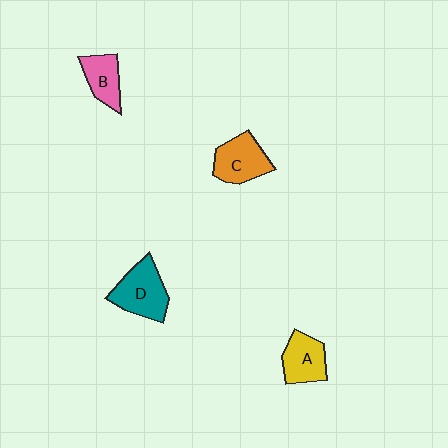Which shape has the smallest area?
Shape B (pink).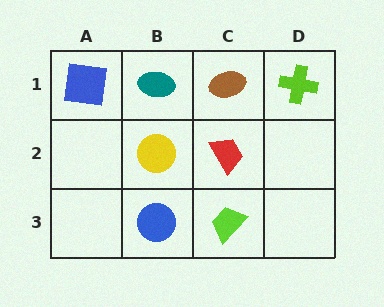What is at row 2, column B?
A yellow circle.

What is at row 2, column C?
A red trapezoid.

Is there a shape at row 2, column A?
No, that cell is empty.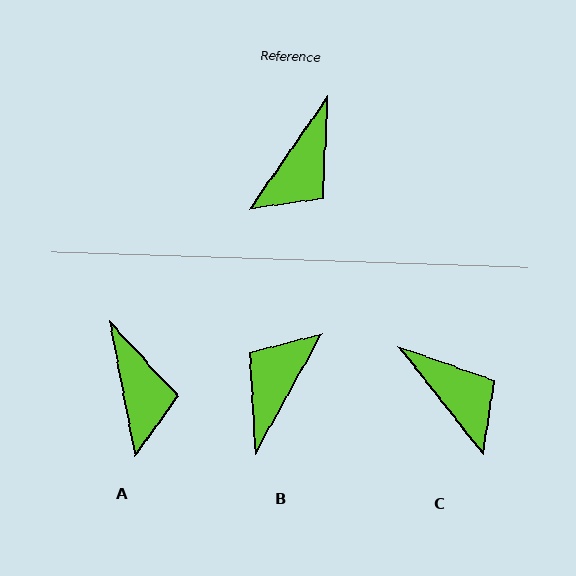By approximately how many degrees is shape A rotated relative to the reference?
Approximately 45 degrees counter-clockwise.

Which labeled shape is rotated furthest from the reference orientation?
B, about 174 degrees away.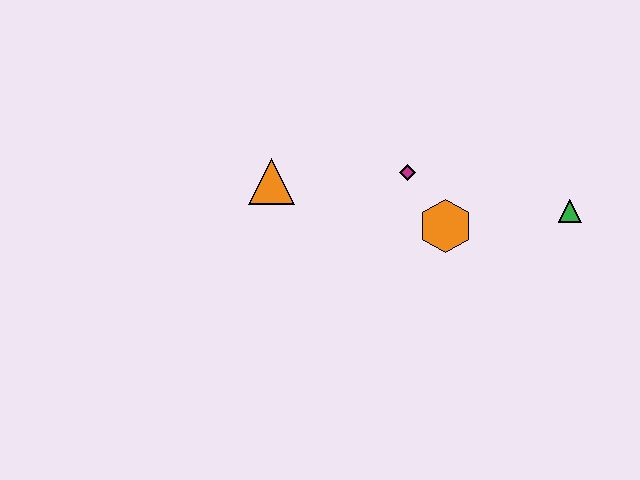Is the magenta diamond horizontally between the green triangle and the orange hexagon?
No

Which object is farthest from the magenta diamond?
The green triangle is farthest from the magenta diamond.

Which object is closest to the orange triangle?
The magenta diamond is closest to the orange triangle.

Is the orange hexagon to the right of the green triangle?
No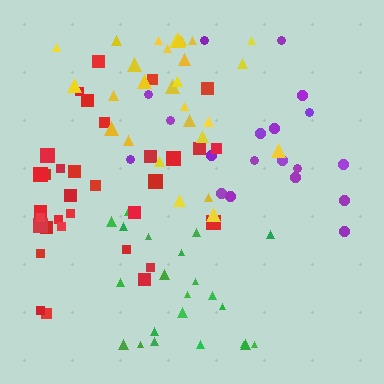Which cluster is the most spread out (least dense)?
Green.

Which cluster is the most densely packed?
Red.